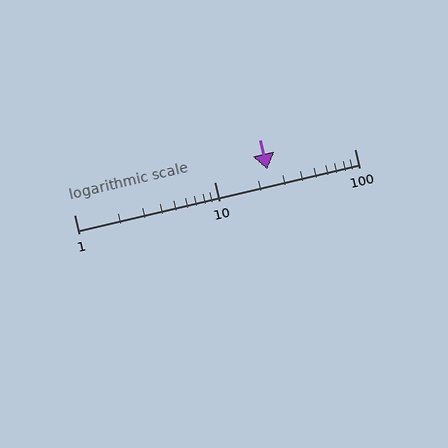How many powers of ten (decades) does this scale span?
The scale spans 2 decades, from 1 to 100.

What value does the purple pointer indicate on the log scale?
The pointer indicates approximately 24.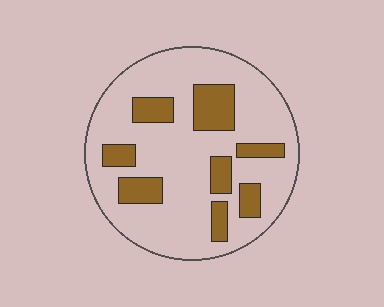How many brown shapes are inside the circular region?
8.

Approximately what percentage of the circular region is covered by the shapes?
Approximately 20%.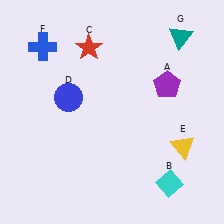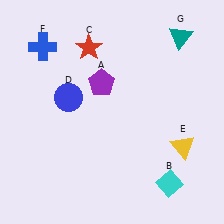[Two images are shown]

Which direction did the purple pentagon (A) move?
The purple pentagon (A) moved left.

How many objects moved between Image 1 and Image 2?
1 object moved between the two images.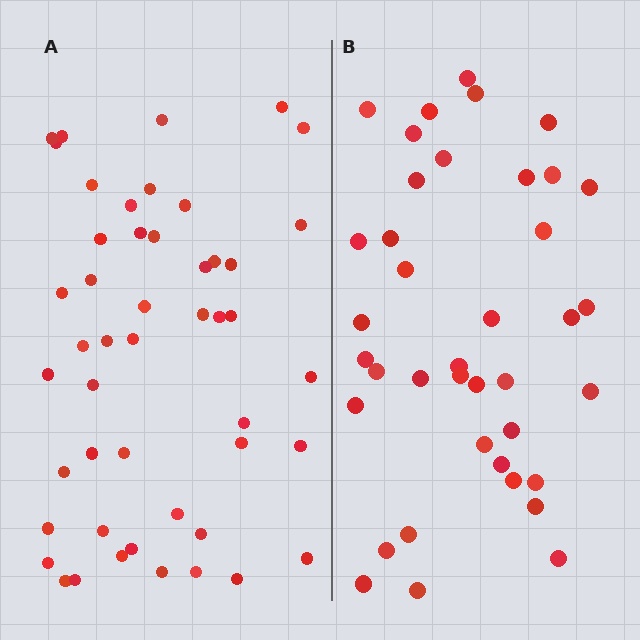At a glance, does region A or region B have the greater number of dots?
Region A (the left region) has more dots.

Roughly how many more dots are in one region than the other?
Region A has roughly 8 or so more dots than region B.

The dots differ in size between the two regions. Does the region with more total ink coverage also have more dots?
No. Region B has more total ink coverage because its dots are larger, but region A actually contains more individual dots. Total area can be misleading — the number of items is what matters here.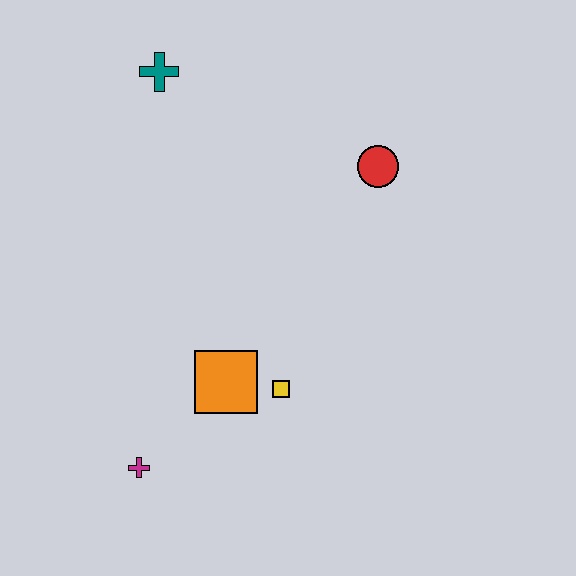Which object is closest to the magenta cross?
The orange square is closest to the magenta cross.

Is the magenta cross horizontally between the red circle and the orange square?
No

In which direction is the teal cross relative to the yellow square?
The teal cross is above the yellow square.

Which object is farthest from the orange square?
The teal cross is farthest from the orange square.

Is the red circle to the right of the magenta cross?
Yes